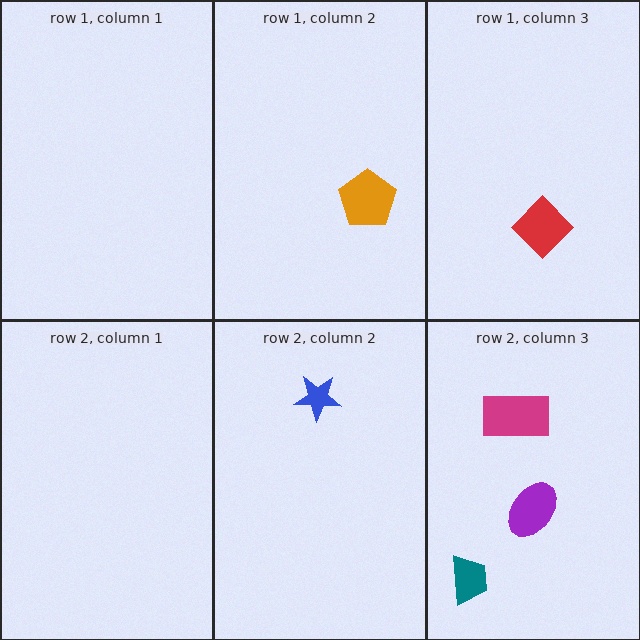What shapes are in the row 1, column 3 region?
The red diamond.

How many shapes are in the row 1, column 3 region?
1.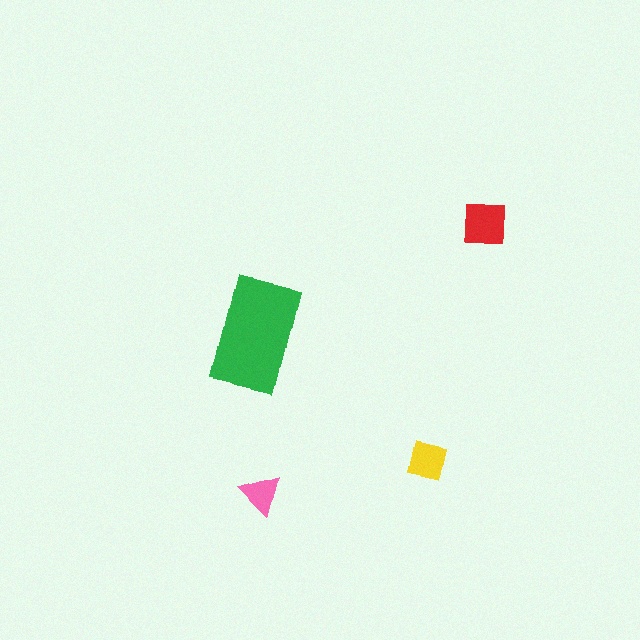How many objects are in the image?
There are 4 objects in the image.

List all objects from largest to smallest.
The green rectangle, the red square, the yellow square, the pink triangle.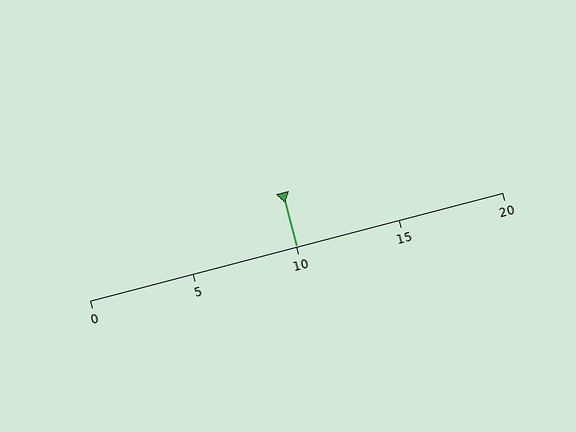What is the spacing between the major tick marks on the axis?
The major ticks are spaced 5 apart.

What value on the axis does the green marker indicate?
The marker indicates approximately 10.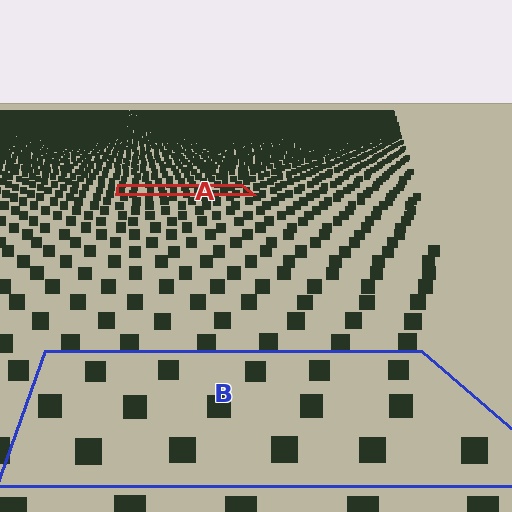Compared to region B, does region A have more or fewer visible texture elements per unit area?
Region A has more texture elements per unit area — they are packed more densely because it is farther away.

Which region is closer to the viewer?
Region B is closer. The texture elements there are larger and more spread out.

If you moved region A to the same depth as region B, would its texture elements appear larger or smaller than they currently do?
They would appear larger. At a closer depth, the same texture elements are projected at a bigger on-screen size.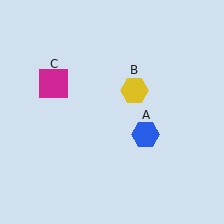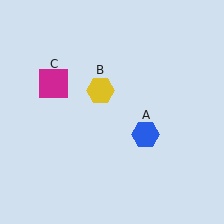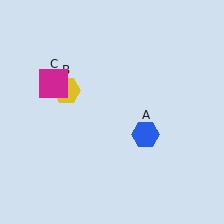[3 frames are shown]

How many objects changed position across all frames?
1 object changed position: yellow hexagon (object B).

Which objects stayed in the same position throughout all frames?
Blue hexagon (object A) and magenta square (object C) remained stationary.